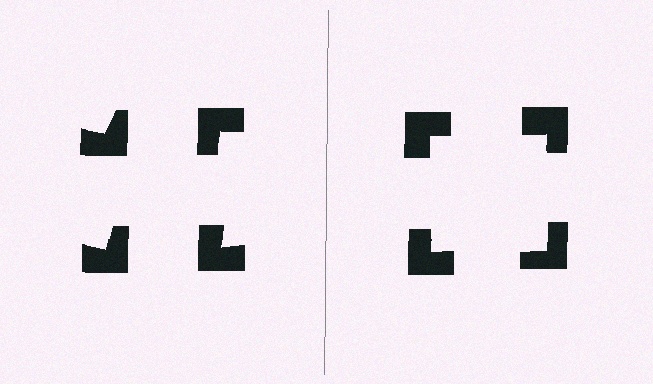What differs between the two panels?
The notched squares are positioned identically on both sides; only the wedge orientations differ. On the right they align to a square; on the left they are misaligned.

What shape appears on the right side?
An illusory square.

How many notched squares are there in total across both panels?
8 — 4 on each side.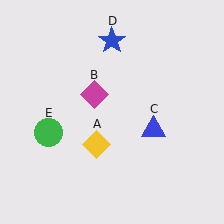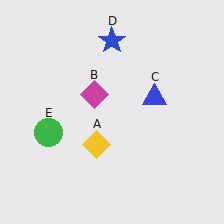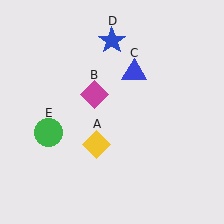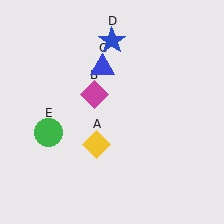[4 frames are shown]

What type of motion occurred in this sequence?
The blue triangle (object C) rotated counterclockwise around the center of the scene.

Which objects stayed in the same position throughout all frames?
Yellow diamond (object A) and magenta diamond (object B) and blue star (object D) and green circle (object E) remained stationary.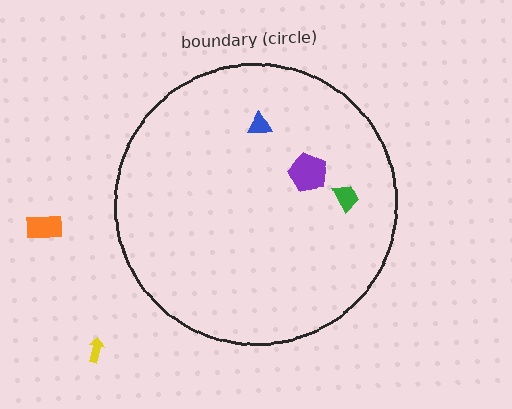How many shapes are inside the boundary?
3 inside, 2 outside.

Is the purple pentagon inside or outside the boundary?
Inside.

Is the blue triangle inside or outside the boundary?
Inside.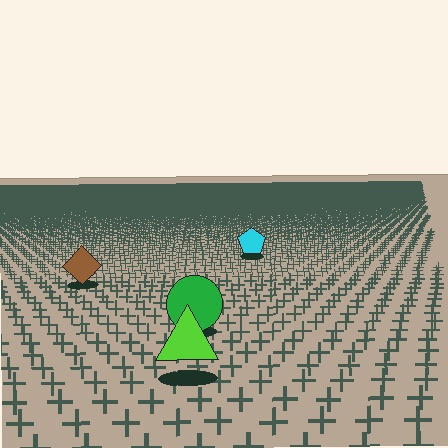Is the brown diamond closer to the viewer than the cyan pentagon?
Yes. The brown diamond is closer — you can tell from the texture gradient: the ground texture is coarser near it.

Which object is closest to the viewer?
The lime triangle is closest. The texture marks near it are larger and more spread out.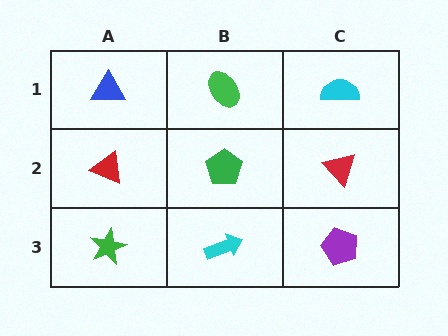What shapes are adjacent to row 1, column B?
A green pentagon (row 2, column B), a blue triangle (row 1, column A), a cyan semicircle (row 1, column C).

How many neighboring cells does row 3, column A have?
2.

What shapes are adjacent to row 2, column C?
A cyan semicircle (row 1, column C), a purple pentagon (row 3, column C), a green pentagon (row 2, column B).